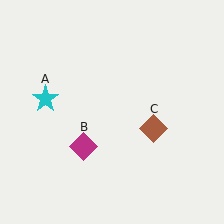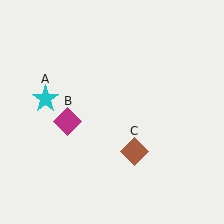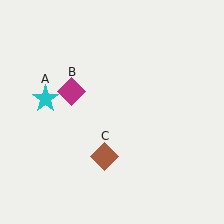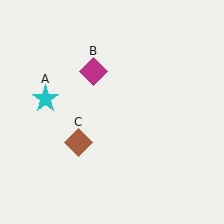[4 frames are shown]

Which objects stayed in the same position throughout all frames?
Cyan star (object A) remained stationary.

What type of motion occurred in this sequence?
The magenta diamond (object B), brown diamond (object C) rotated clockwise around the center of the scene.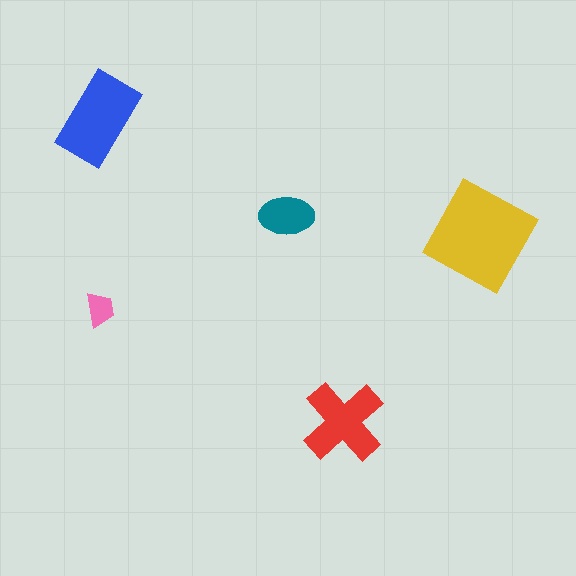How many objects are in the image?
There are 5 objects in the image.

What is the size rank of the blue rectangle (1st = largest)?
2nd.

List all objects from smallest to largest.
The pink trapezoid, the teal ellipse, the red cross, the blue rectangle, the yellow square.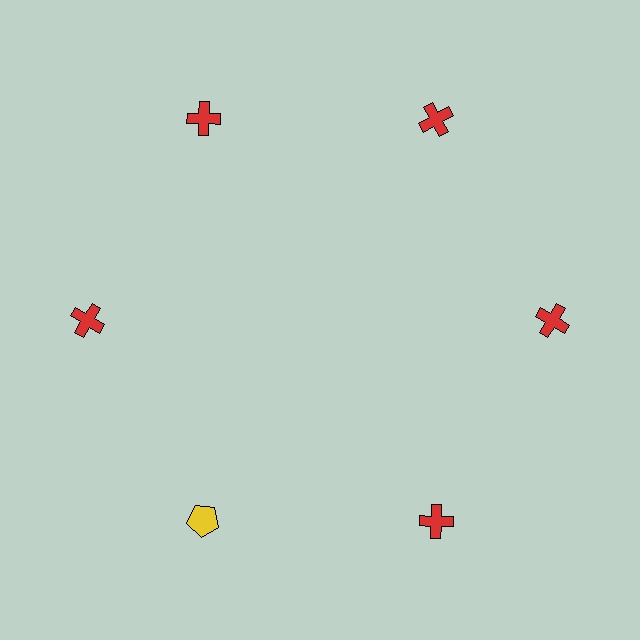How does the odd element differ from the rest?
It differs in both color (yellow instead of red) and shape (pentagon instead of cross).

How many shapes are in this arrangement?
There are 6 shapes arranged in a ring pattern.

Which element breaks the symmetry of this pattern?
The yellow pentagon at roughly the 7 o'clock position breaks the symmetry. All other shapes are red crosses.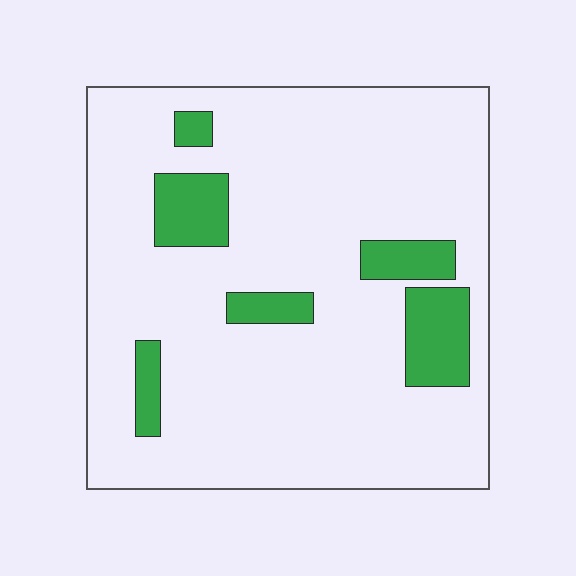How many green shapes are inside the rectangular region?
6.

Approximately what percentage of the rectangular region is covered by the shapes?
Approximately 15%.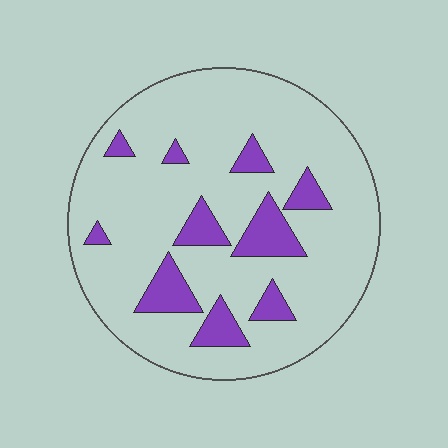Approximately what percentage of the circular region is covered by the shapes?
Approximately 15%.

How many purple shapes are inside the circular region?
10.